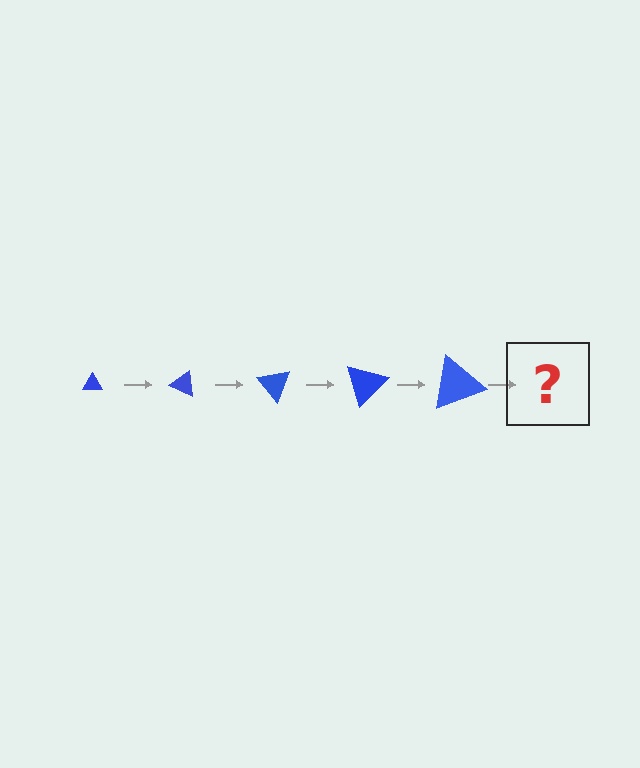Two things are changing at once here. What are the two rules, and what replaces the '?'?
The two rules are that the triangle grows larger each step and it rotates 25 degrees each step. The '?' should be a triangle, larger than the previous one and rotated 125 degrees from the start.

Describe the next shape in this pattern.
It should be a triangle, larger than the previous one and rotated 125 degrees from the start.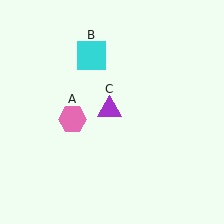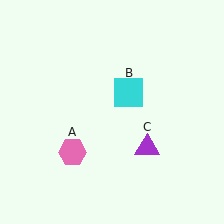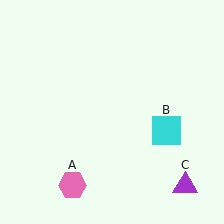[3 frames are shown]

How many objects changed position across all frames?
3 objects changed position: pink hexagon (object A), cyan square (object B), purple triangle (object C).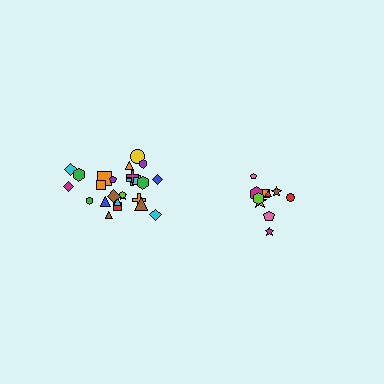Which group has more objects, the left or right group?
The left group.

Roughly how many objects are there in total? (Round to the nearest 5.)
Roughly 35 objects in total.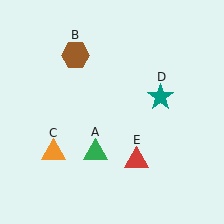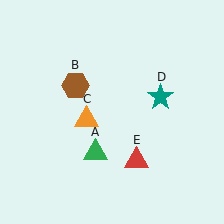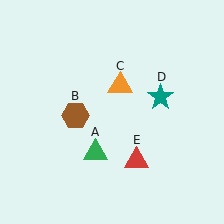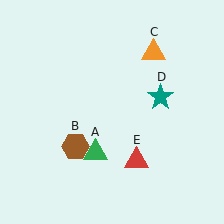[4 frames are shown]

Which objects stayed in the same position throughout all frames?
Green triangle (object A) and teal star (object D) and red triangle (object E) remained stationary.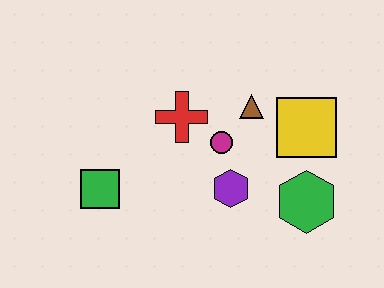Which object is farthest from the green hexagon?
The green square is farthest from the green hexagon.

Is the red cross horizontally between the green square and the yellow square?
Yes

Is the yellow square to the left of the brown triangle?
No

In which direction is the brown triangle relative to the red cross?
The brown triangle is to the right of the red cross.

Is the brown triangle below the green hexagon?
No